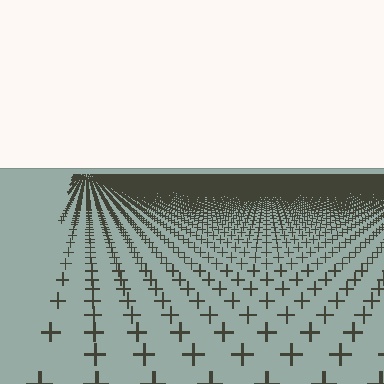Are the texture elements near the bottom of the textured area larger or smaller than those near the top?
Larger. Near the bottom, elements are closer to the viewer and appear at a bigger on-screen size.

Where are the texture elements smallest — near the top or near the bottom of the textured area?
Near the top.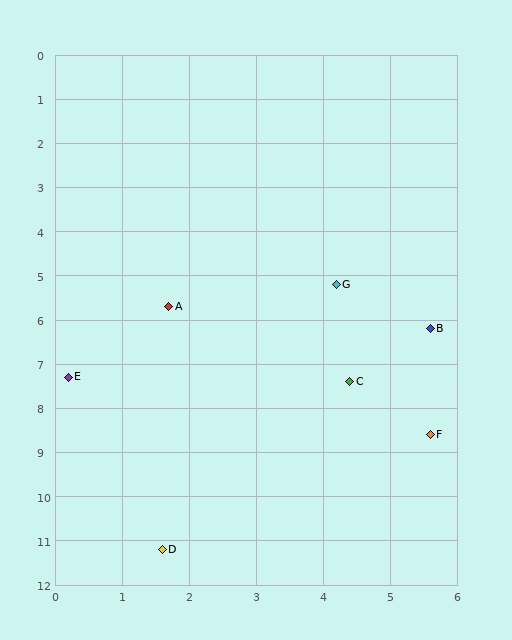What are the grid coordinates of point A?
Point A is at approximately (1.7, 5.7).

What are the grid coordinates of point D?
Point D is at approximately (1.6, 11.2).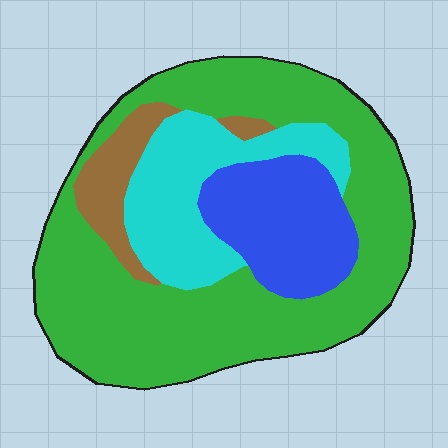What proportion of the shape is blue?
Blue covers roughly 15% of the shape.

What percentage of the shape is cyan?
Cyan takes up less than a quarter of the shape.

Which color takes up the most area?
Green, at roughly 55%.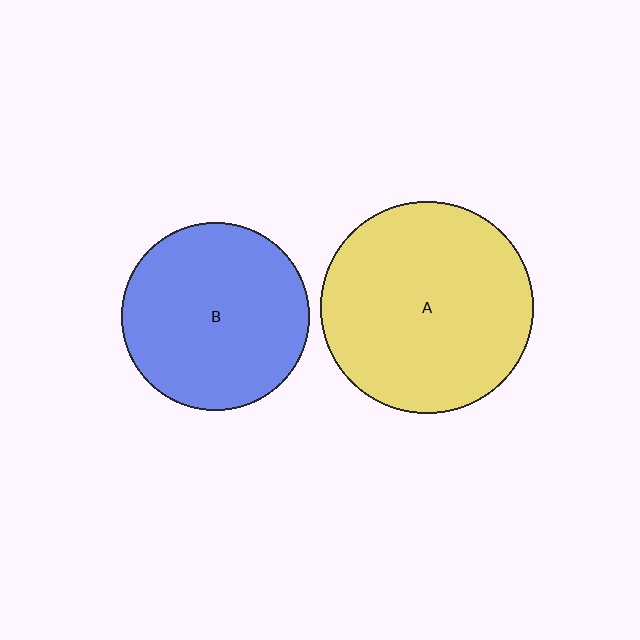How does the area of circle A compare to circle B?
Approximately 1.3 times.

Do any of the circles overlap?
No, none of the circles overlap.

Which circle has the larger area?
Circle A (yellow).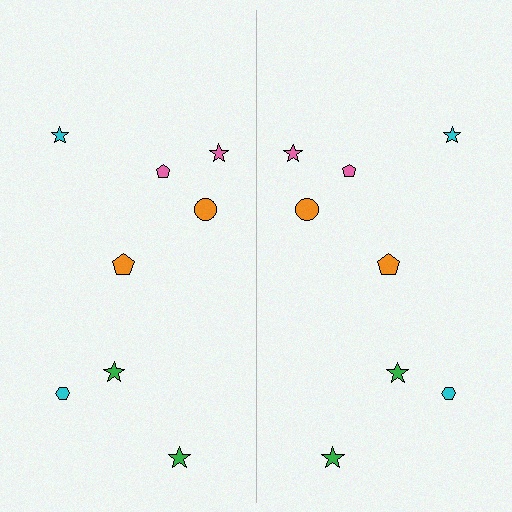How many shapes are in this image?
There are 16 shapes in this image.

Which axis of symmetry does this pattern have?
The pattern has a vertical axis of symmetry running through the center of the image.